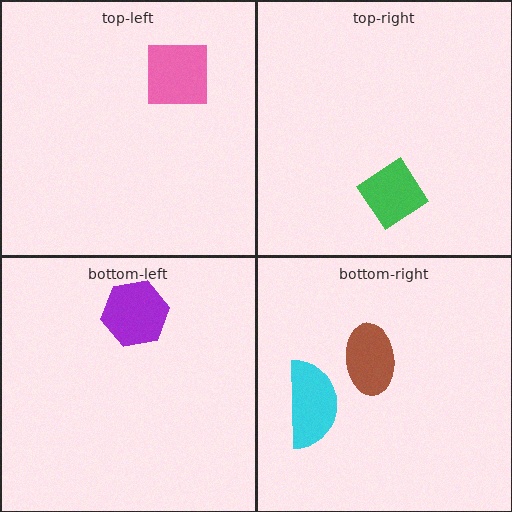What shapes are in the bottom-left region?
The purple hexagon.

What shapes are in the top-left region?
The pink square.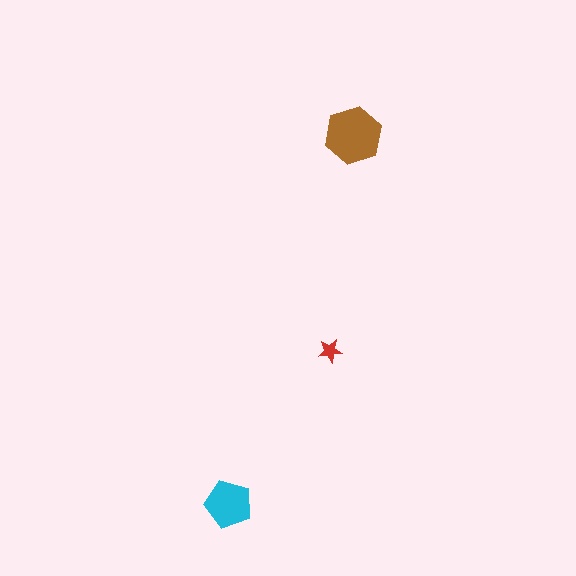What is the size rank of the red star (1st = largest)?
3rd.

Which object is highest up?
The brown hexagon is topmost.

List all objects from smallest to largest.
The red star, the cyan pentagon, the brown hexagon.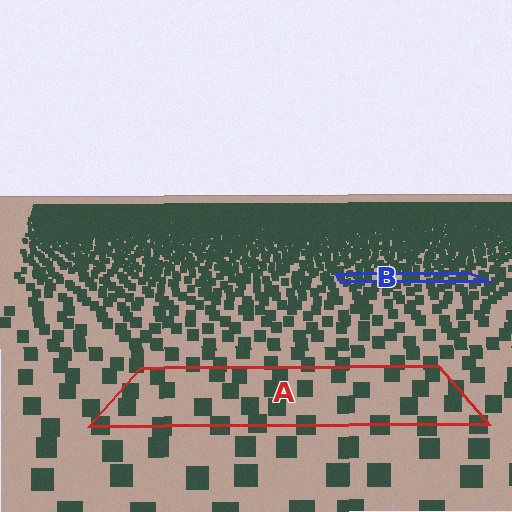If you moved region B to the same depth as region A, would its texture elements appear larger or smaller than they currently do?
They would appear larger. At a closer depth, the same texture elements are projected at a bigger on-screen size.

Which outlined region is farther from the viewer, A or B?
Region B is farther from the viewer — the texture elements inside it appear smaller and more densely packed.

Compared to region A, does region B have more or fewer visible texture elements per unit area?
Region B has more texture elements per unit area — they are packed more densely because it is farther away.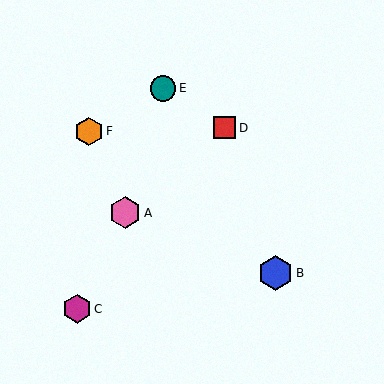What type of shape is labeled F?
Shape F is an orange hexagon.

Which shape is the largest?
The blue hexagon (labeled B) is the largest.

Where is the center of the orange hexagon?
The center of the orange hexagon is at (89, 131).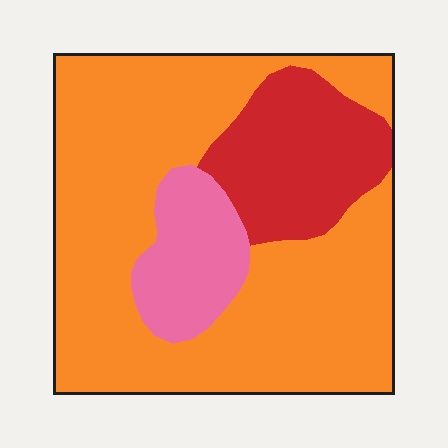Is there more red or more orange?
Orange.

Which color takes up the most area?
Orange, at roughly 70%.